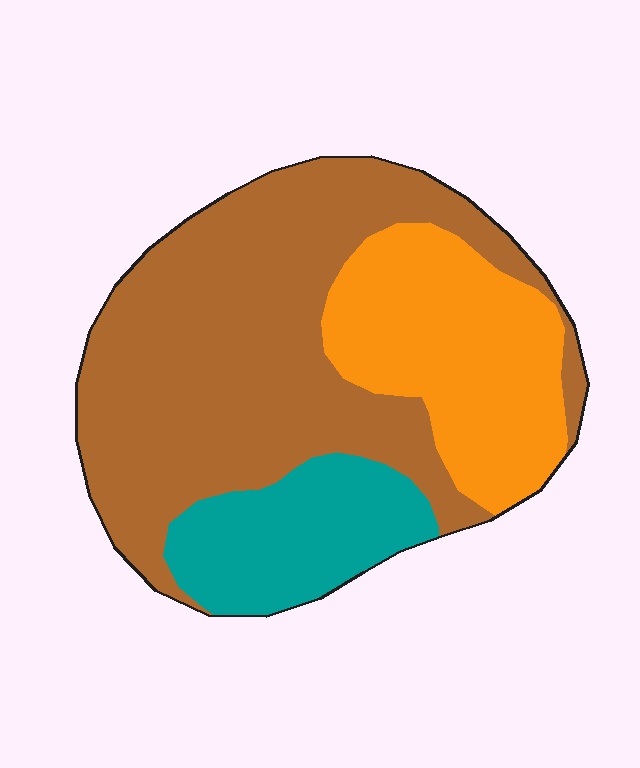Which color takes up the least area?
Teal, at roughly 15%.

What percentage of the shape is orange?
Orange covers roughly 25% of the shape.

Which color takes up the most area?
Brown, at roughly 55%.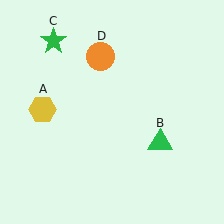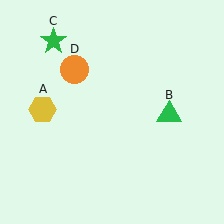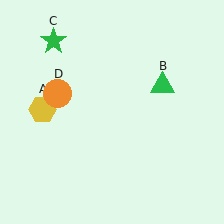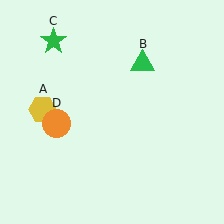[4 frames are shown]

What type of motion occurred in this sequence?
The green triangle (object B), orange circle (object D) rotated counterclockwise around the center of the scene.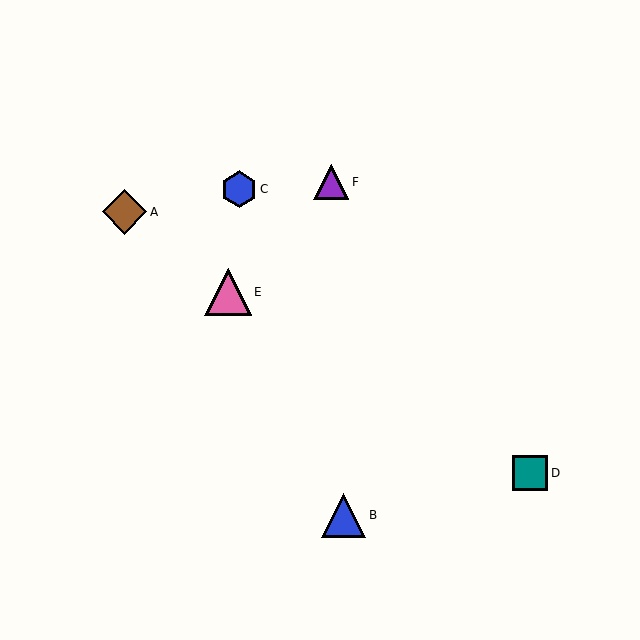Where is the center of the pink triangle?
The center of the pink triangle is at (228, 292).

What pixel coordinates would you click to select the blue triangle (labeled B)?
Click at (344, 515) to select the blue triangle B.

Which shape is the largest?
The pink triangle (labeled E) is the largest.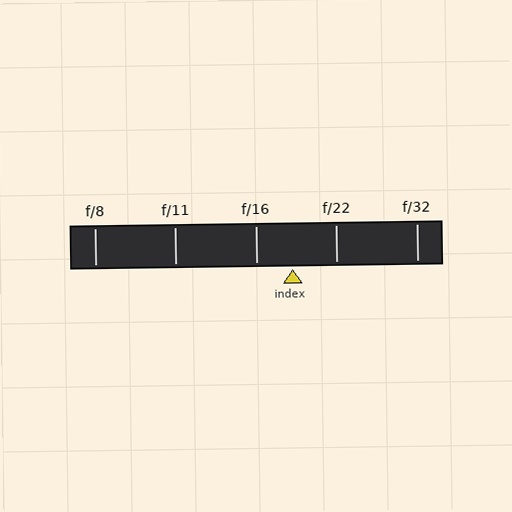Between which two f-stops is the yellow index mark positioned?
The index mark is between f/16 and f/22.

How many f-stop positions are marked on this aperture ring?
There are 5 f-stop positions marked.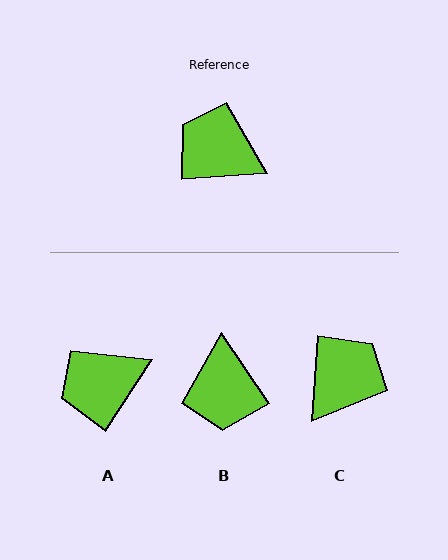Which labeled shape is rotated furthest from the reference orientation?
B, about 121 degrees away.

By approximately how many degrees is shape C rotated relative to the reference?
Approximately 98 degrees clockwise.